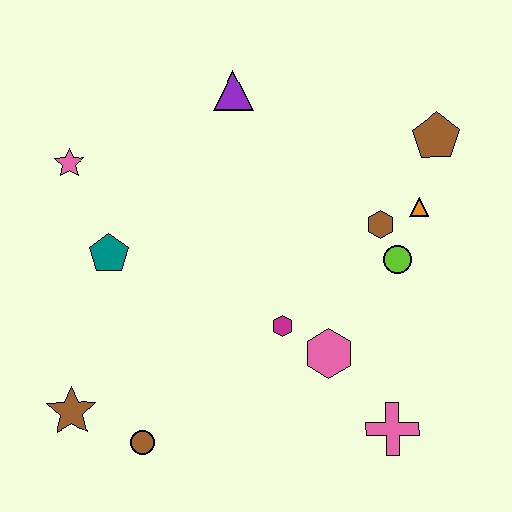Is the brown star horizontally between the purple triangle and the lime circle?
No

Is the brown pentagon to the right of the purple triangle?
Yes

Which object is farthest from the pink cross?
The pink star is farthest from the pink cross.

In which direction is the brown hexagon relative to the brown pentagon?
The brown hexagon is below the brown pentagon.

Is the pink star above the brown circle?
Yes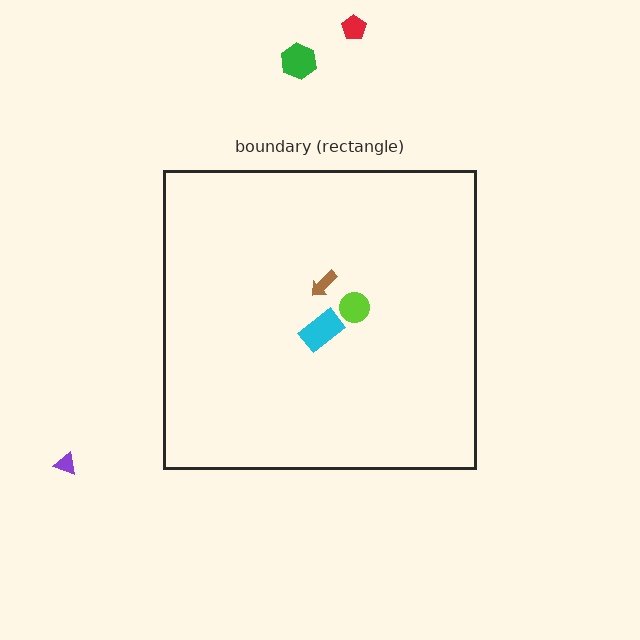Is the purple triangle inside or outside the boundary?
Outside.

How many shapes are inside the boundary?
3 inside, 3 outside.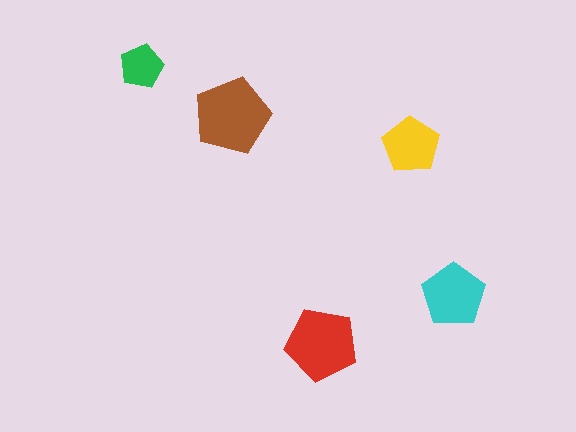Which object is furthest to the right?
The cyan pentagon is rightmost.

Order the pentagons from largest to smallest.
the brown one, the red one, the cyan one, the yellow one, the green one.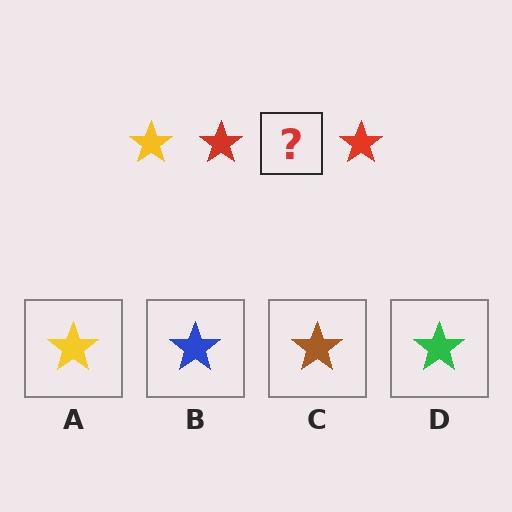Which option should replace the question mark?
Option A.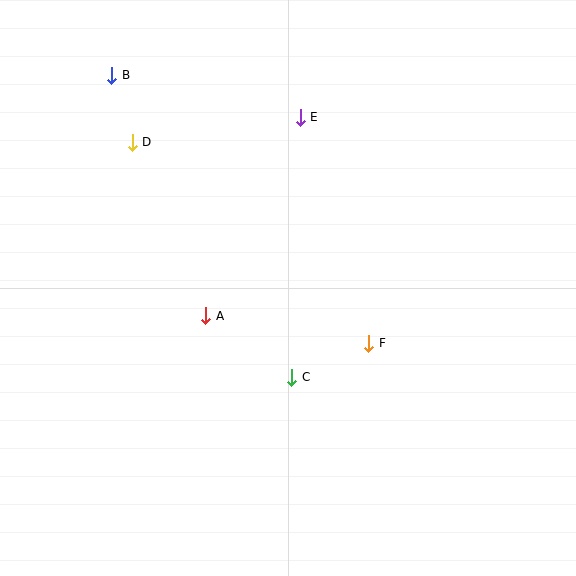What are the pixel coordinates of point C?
Point C is at (292, 377).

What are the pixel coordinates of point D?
Point D is at (132, 142).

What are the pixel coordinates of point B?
Point B is at (112, 75).